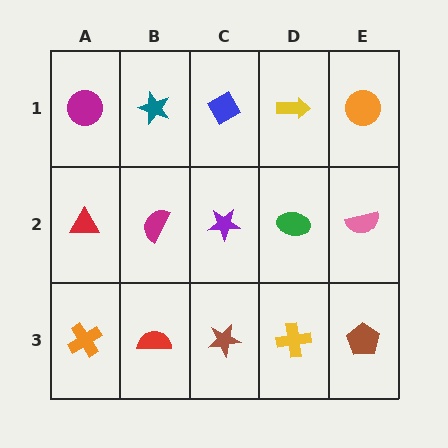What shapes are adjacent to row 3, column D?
A green ellipse (row 2, column D), a brown star (row 3, column C), a brown pentagon (row 3, column E).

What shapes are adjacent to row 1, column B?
A magenta semicircle (row 2, column B), a magenta circle (row 1, column A), a blue diamond (row 1, column C).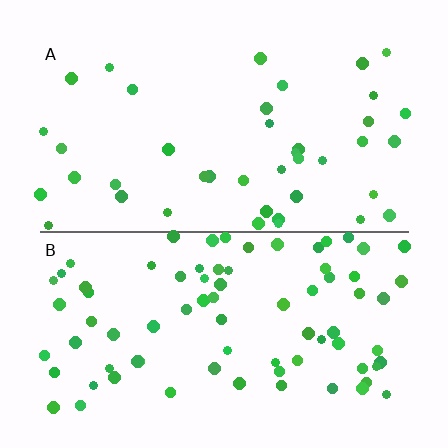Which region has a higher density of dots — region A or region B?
B (the bottom).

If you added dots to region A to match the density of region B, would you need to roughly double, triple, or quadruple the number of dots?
Approximately double.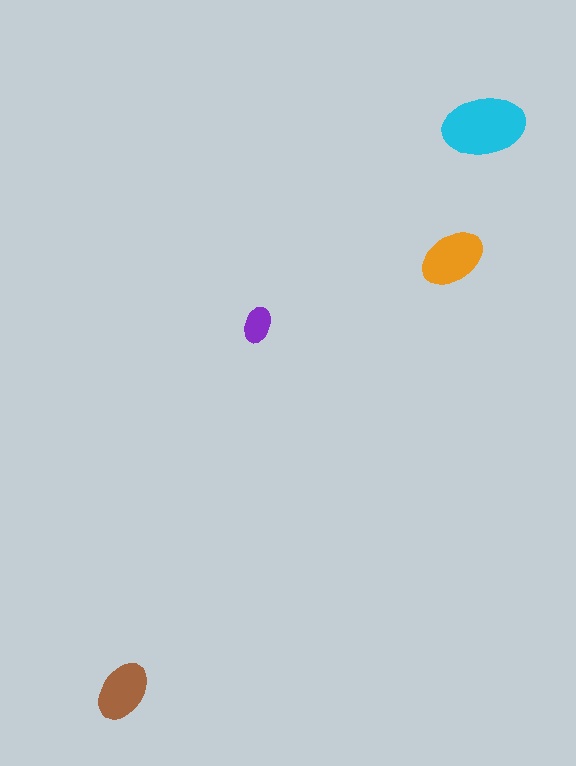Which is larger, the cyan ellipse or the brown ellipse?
The cyan one.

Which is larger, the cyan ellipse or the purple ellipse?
The cyan one.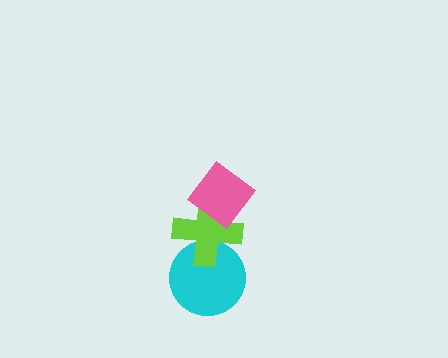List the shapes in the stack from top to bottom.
From top to bottom: the pink diamond, the lime cross, the cyan circle.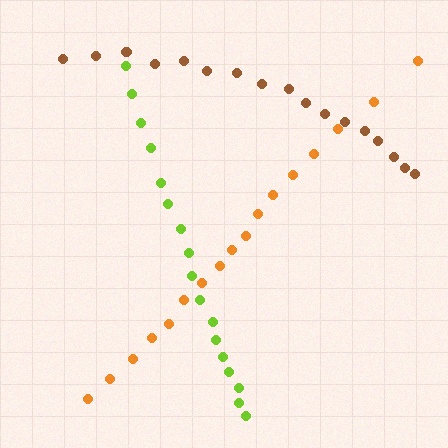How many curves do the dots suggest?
There are 3 distinct paths.